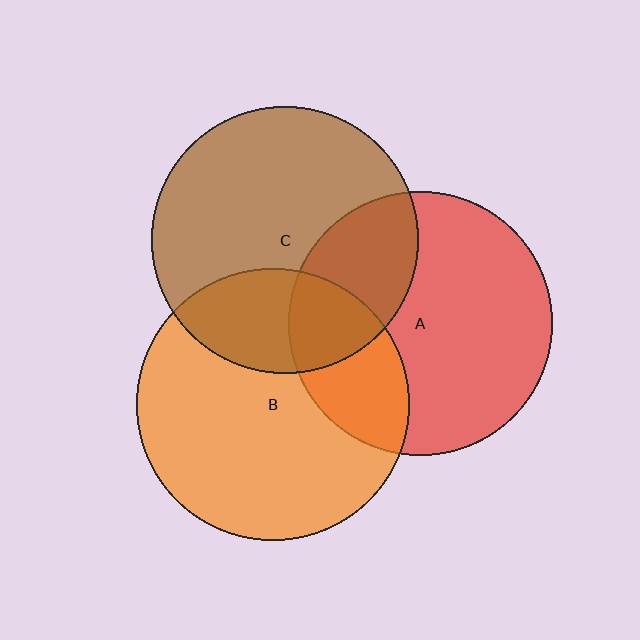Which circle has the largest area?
Circle B (orange).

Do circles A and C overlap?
Yes.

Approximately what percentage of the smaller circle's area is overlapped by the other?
Approximately 30%.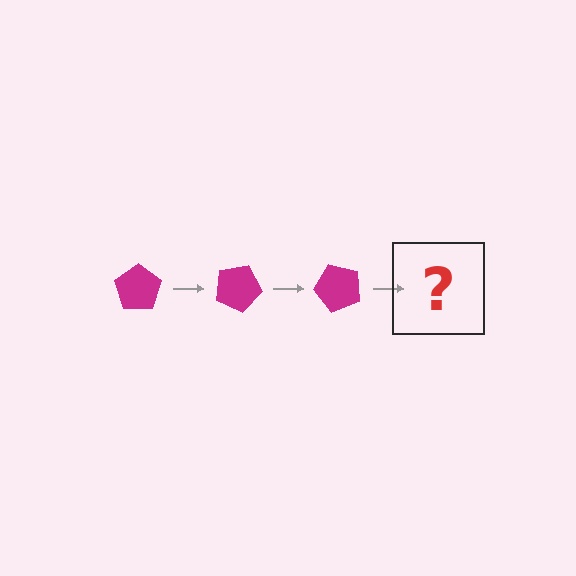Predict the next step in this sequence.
The next step is a magenta pentagon rotated 75 degrees.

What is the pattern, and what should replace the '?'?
The pattern is that the pentagon rotates 25 degrees each step. The '?' should be a magenta pentagon rotated 75 degrees.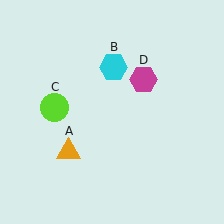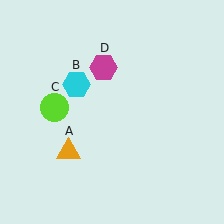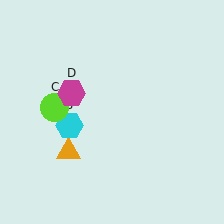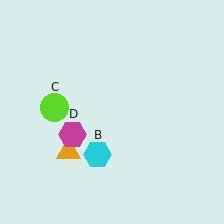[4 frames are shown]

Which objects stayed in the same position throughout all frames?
Orange triangle (object A) and lime circle (object C) remained stationary.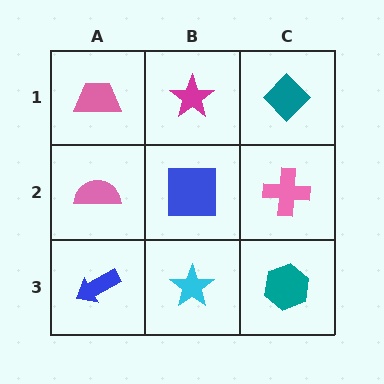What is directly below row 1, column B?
A blue square.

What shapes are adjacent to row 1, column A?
A pink semicircle (row 2, column A), a magenta star (row 1, column B).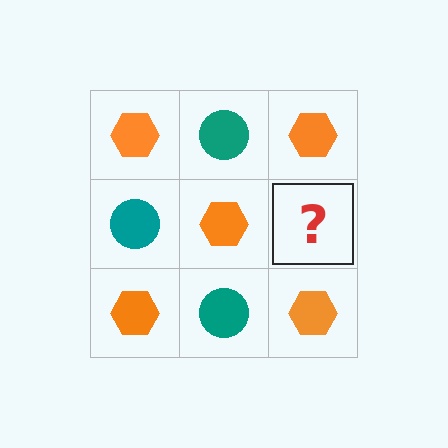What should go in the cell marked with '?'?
The missing cell should contain a teal circle.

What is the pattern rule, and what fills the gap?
The rule is that it alternates orange hexagon and teal circle in a checkerboard pattern. The gap should be filled with a teal circle.